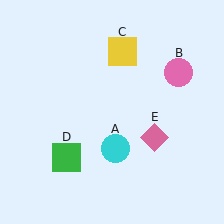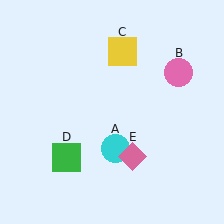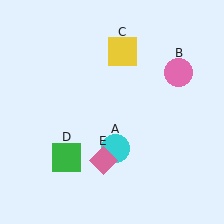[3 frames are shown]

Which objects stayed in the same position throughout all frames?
Cyan circle (object A) and pink circle (object B) and yellow square (object C) and green square (object D) remained stationary.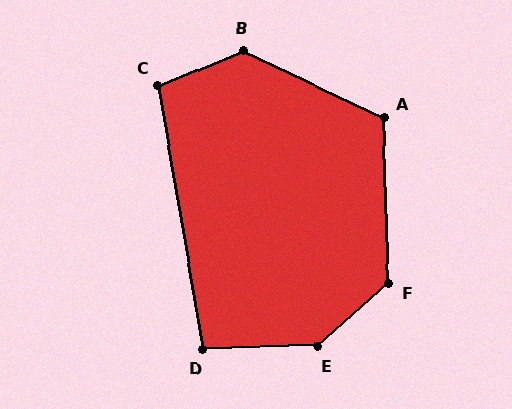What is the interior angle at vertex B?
Approximately 132 degrees (obtuse).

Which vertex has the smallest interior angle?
D, at approximately 98 degrees.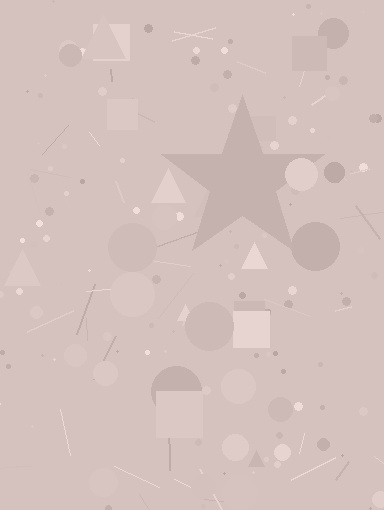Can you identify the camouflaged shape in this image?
The camouflaged shape is a star.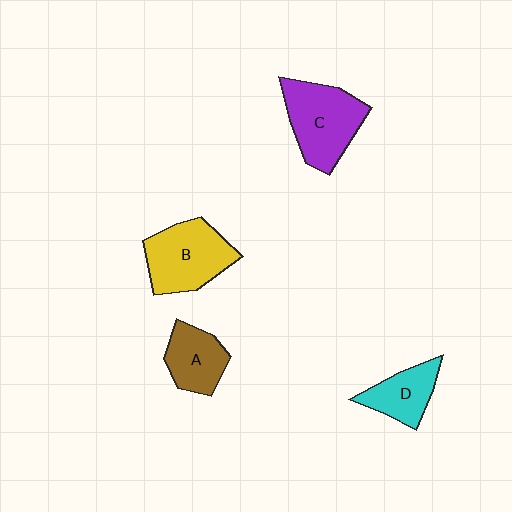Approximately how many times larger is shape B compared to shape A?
Approximately 1.5 times.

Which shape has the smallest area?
Shape D (cyan).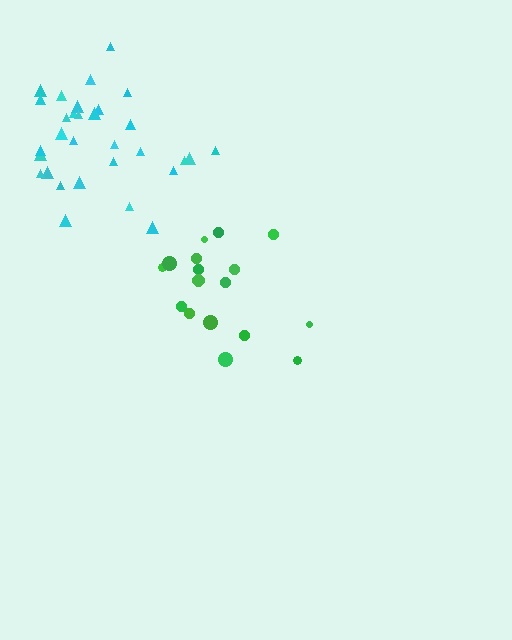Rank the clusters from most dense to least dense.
cyan, green.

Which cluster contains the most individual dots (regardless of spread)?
Cyan (31).